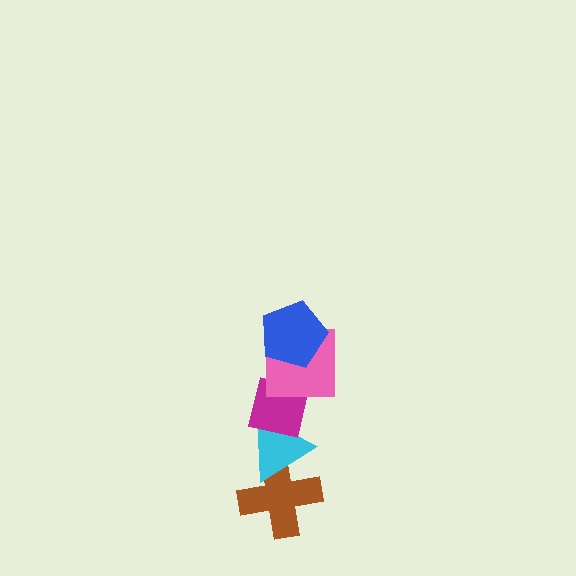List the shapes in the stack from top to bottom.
From top to bottom: the blue pentagon, the pink square, the magenta square, the cyan triangle, the brown cross.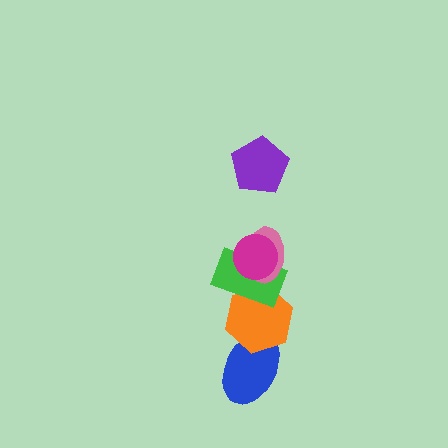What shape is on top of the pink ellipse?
The magenta circle is on top of the pink ellipse.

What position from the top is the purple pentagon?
The purple pentagon is 1st from the top.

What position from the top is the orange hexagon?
The orange hexagon is 5th from the top.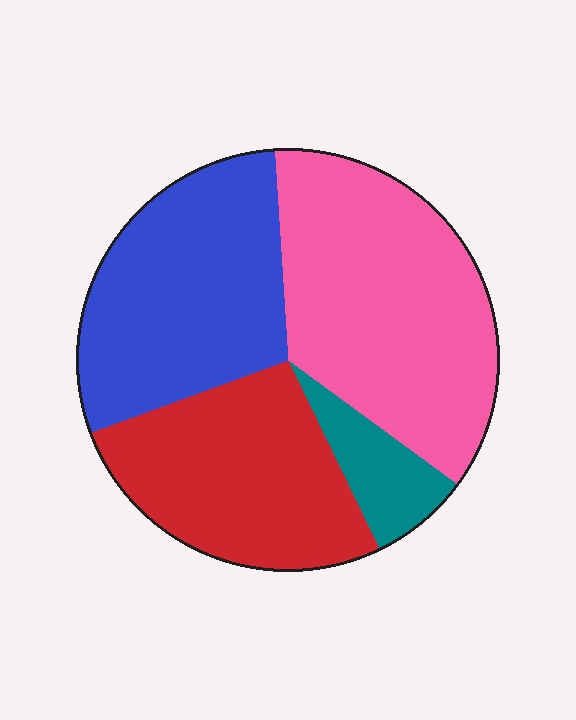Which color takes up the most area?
Pink, at roughly 35%.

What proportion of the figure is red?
Red takes up between a quarter and a half of the figure.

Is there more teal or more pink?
Pink.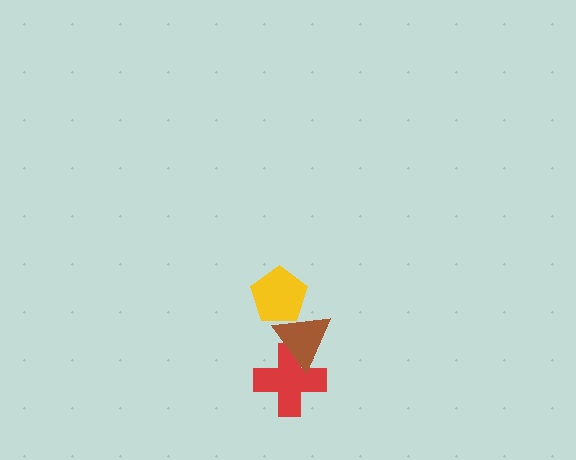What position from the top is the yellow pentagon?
The yellow pentagon is 1st from the top.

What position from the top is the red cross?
The red cross is 3rd from the top.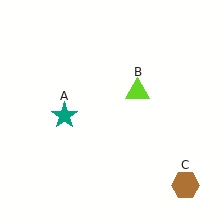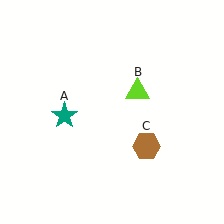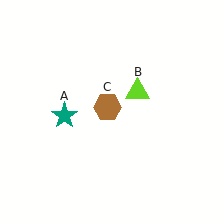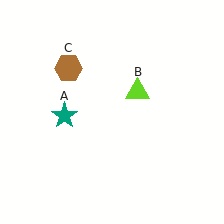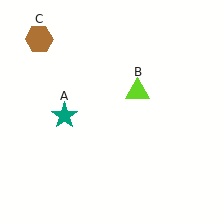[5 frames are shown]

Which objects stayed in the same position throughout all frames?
Teal star (object A) and lime triangle (object B) remained stationary.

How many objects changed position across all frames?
1 object changed position: brown hexagon (object C).